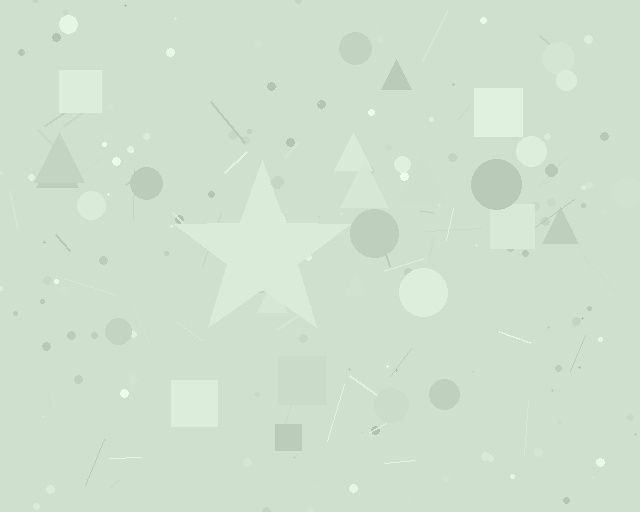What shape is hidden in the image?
A star is hidden in the image.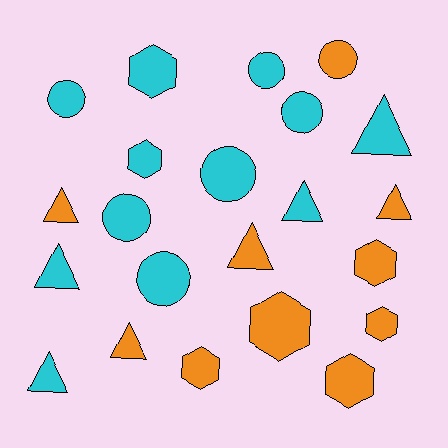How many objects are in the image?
There are 22 objects.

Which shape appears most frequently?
Triangle, with 8 objects.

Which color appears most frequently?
Cyan, with 12 objects.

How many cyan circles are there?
There are 6 cyan circles.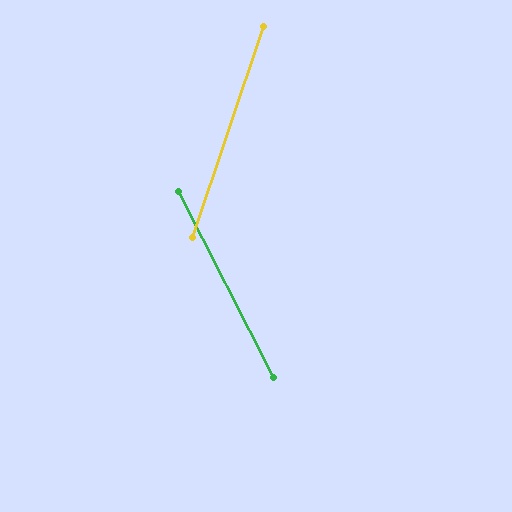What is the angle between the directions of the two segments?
Approximately 46 degrees.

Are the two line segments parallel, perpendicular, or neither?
Neither parallel nor perpendicular — they differ by about 46°.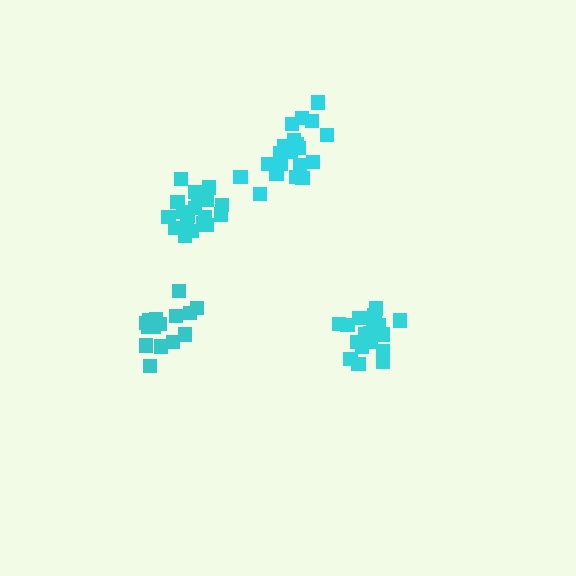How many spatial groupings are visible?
There are 4 spatial groupings.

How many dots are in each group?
Group 1: 20 dots, Group 2: 20 dots, Group 3: 15 dots, Group 4: 19 dots (74 total).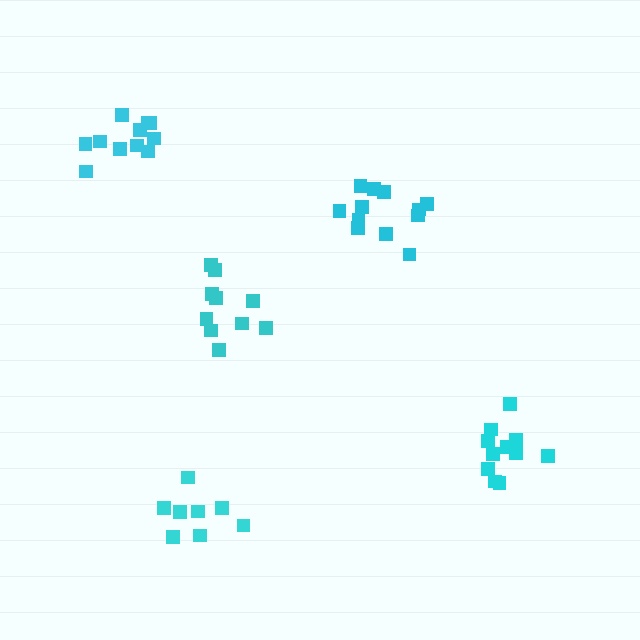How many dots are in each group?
Group 1: 10 dots, Group 2: 11 dots, Group 3: 8 dots, Group 4: 11 dots, Group 5: 12 dots (52 total).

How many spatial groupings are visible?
There are 5 spatial groupings.